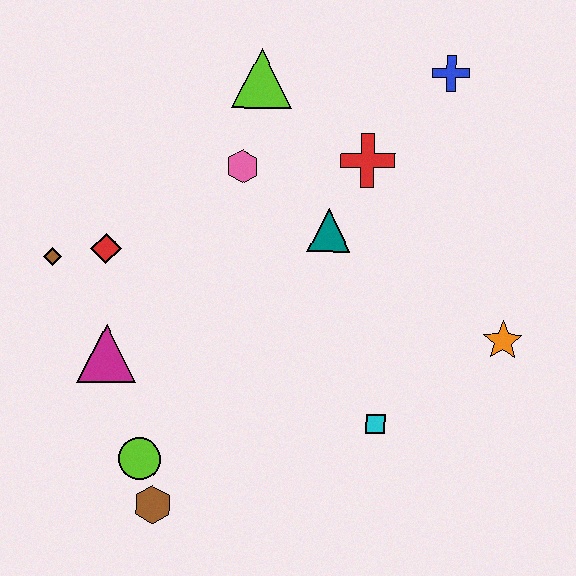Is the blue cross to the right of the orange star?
No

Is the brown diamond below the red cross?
Yes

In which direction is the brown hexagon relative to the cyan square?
The brown hexagon is to the left of the cyan square.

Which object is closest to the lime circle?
The brown hexagon is closest to the lime circle.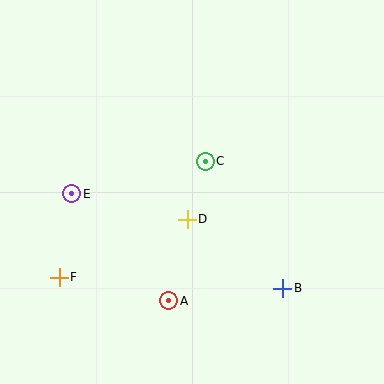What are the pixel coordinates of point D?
Point D is at (187, 219).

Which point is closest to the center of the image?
Point D at (187, 219) is closest to the center.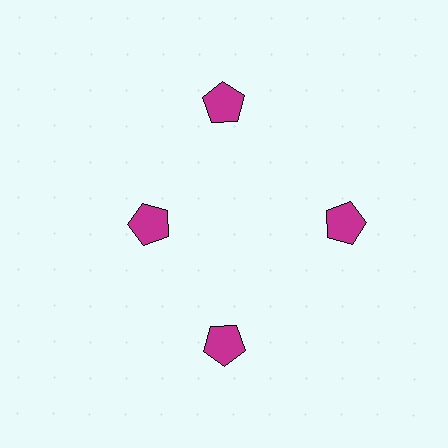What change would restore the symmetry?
The symmetry would be restored by moving it outward, back onto the ring so that all 4 pentagons sit at equal angles and equal distance from the center.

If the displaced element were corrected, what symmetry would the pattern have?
It would have 4-fold rotational symmetry — the pattern would map onto itself every 90 degrees.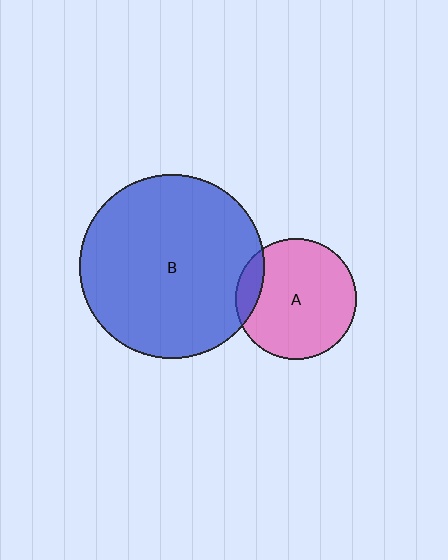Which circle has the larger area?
Circle B (blue).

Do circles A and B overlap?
Yes.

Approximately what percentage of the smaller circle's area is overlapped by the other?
Approximately 10%.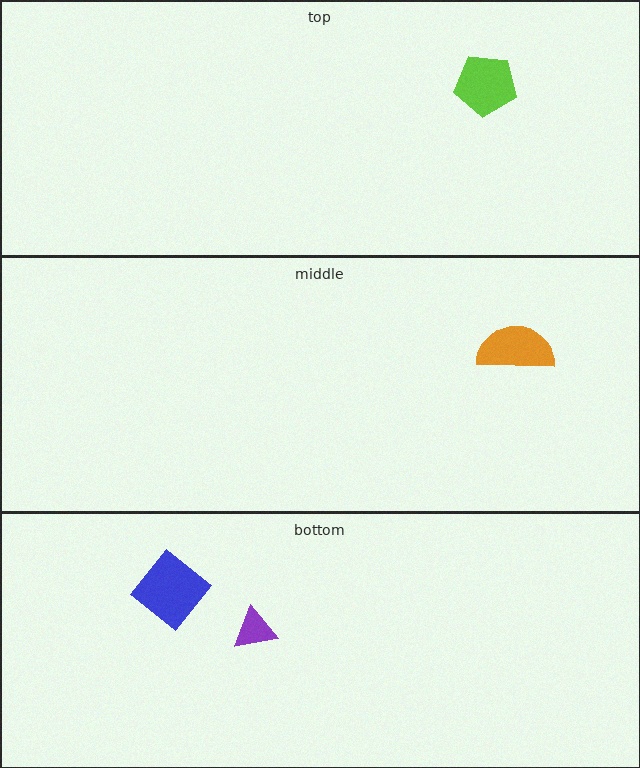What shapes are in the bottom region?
The blue diamond, the purple triangle.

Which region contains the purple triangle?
The bottom region.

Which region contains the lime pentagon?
The top region.